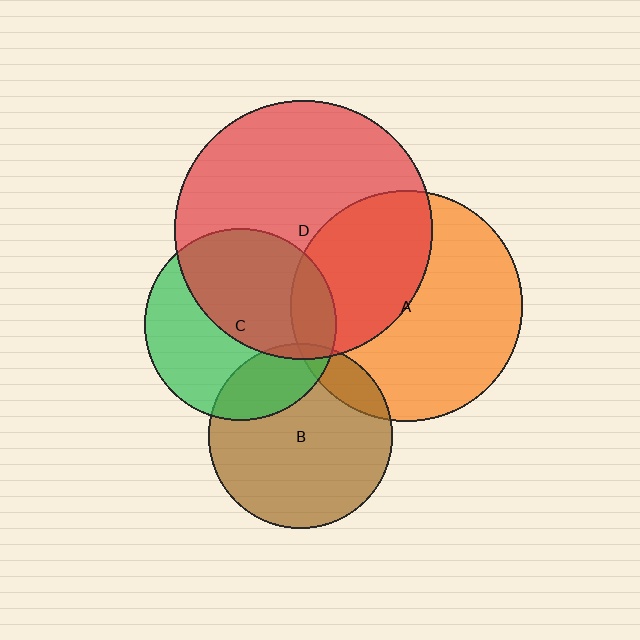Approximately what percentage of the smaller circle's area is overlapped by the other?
Approximately 5%.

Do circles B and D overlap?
Yes.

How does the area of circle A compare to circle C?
Approximately 1.5 times.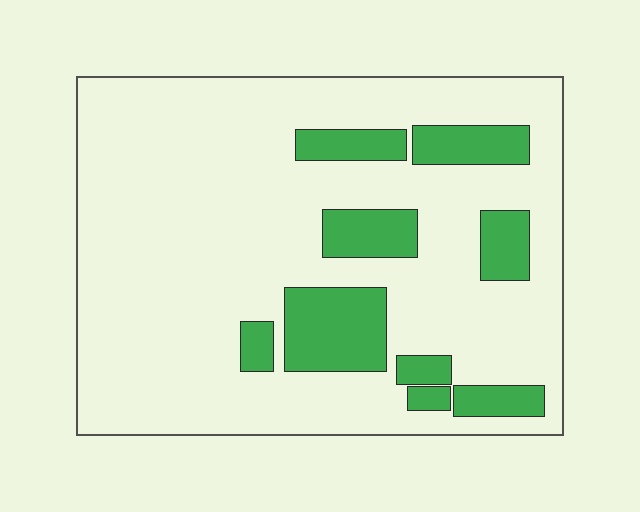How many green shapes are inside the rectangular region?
9.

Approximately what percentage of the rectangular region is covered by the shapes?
Approximately 20%.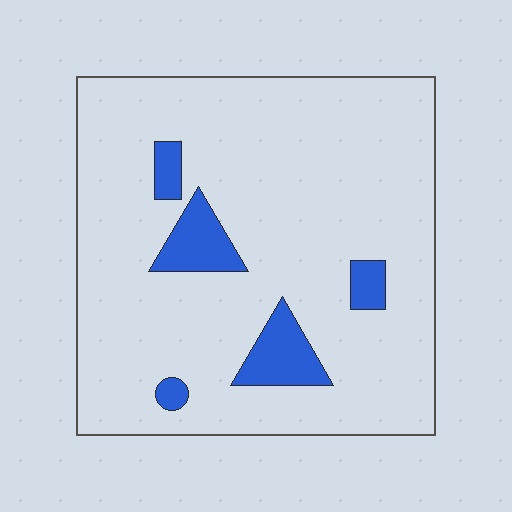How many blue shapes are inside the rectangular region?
5.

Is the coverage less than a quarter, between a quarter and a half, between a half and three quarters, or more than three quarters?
Less than a quarter.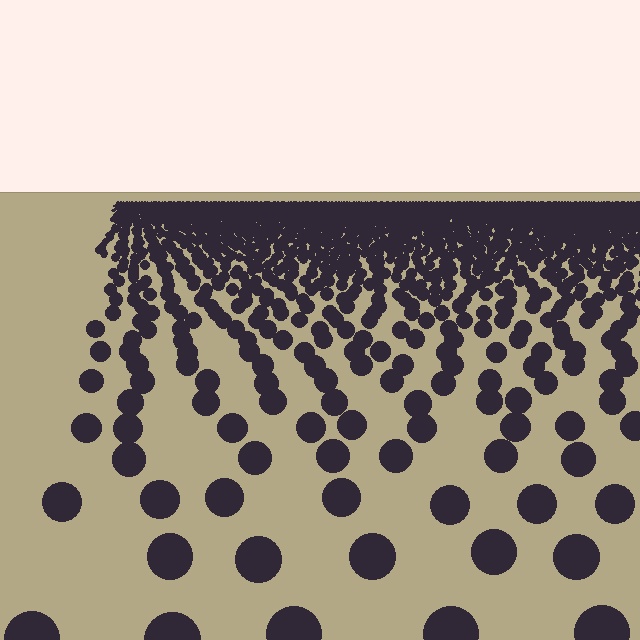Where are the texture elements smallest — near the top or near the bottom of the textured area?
Near the top.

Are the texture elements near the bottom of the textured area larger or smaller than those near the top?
Larger. Near the bottom, elements are closer to the viewer and appear at a bigger on-screen size.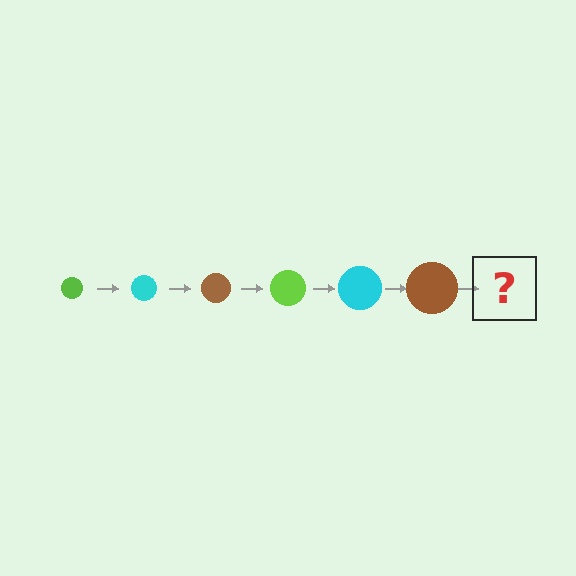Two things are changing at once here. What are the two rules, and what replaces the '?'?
The two rules are that the circle grows larger each step and the color cycles through lime, cyan, and brown. The '?' should be a lime circle, larger than the previous one.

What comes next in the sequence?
The next element should be a lime circle, larger than the previous one.